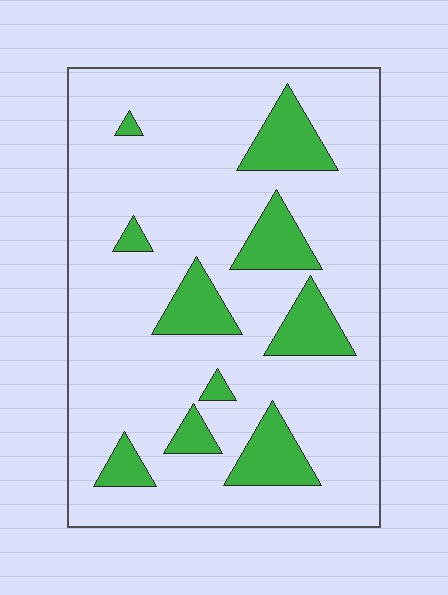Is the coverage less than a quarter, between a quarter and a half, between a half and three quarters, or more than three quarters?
Less than a quarter.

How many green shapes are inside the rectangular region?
10.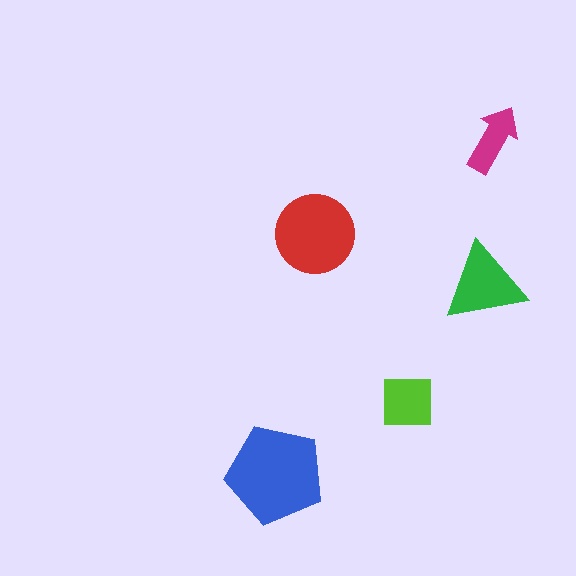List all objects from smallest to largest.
The magenta arrow, the lime square, the green triangle, the red circle, the blue pentagon.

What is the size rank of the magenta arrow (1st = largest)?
5th.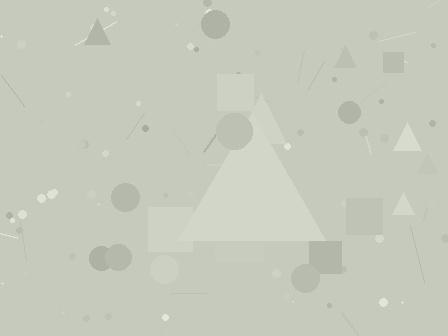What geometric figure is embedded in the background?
A triangle is embedded in the background.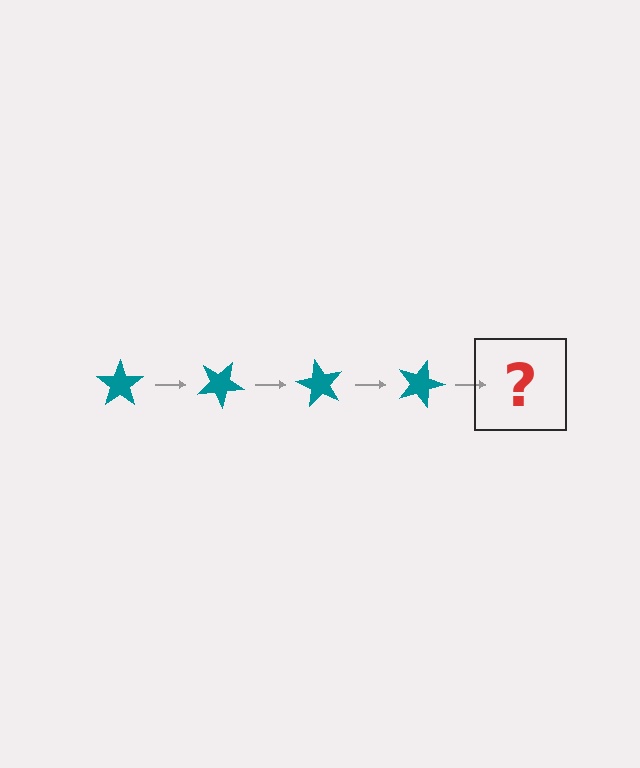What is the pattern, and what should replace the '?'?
The pattern is that the star rotates 30 degrees each step. The '?' should be a teal star rotated 120 degrees.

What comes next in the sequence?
The next element should be a teal star rotated 120 degrees.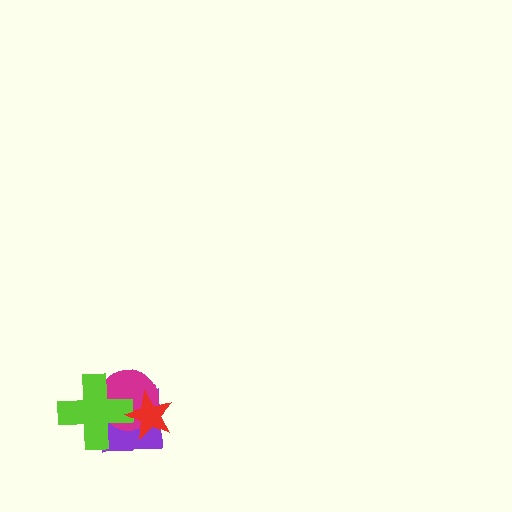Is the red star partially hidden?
No, no other shape covers it.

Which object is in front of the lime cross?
The red star is in front of the lime cross.